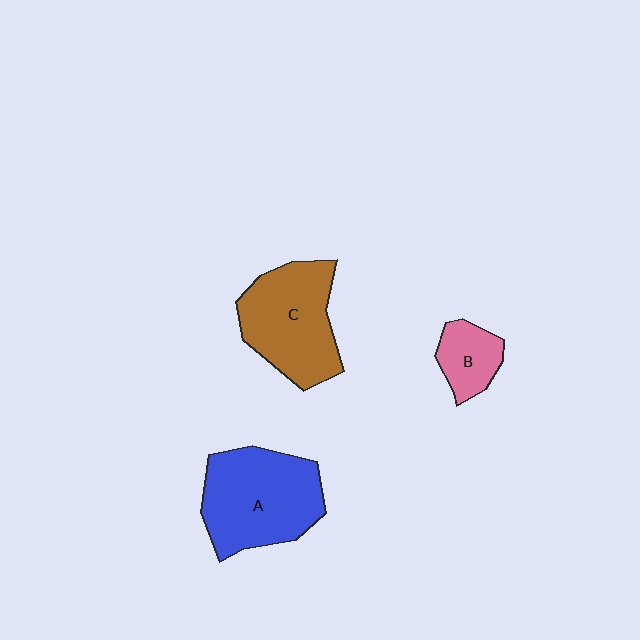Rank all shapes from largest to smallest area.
From largest to smallest: A (blue), C (brown), B (pink).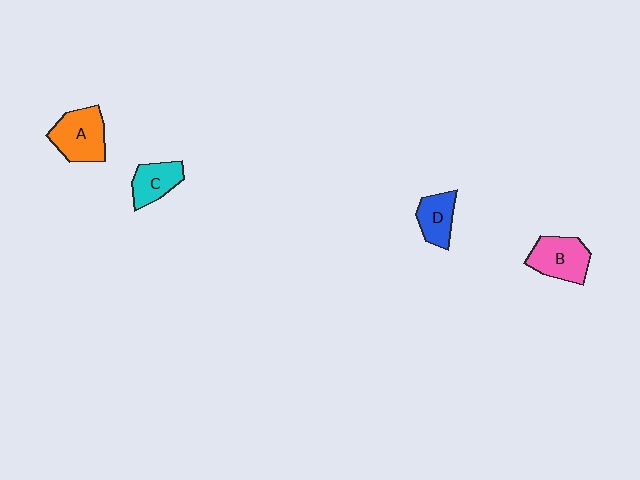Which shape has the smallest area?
Shape D (blue).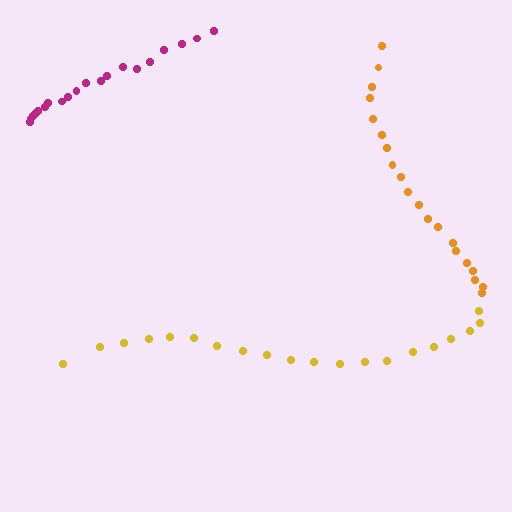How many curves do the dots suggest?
There are 3 distinct paths.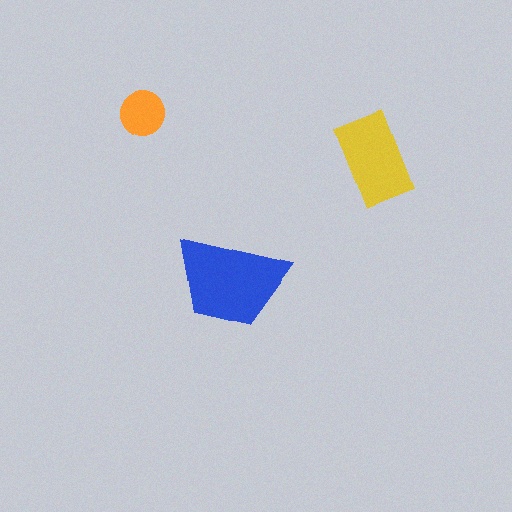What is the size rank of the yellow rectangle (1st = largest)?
2nd.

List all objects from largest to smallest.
The blue trapezoid, the yellow rectangle, the orange circle.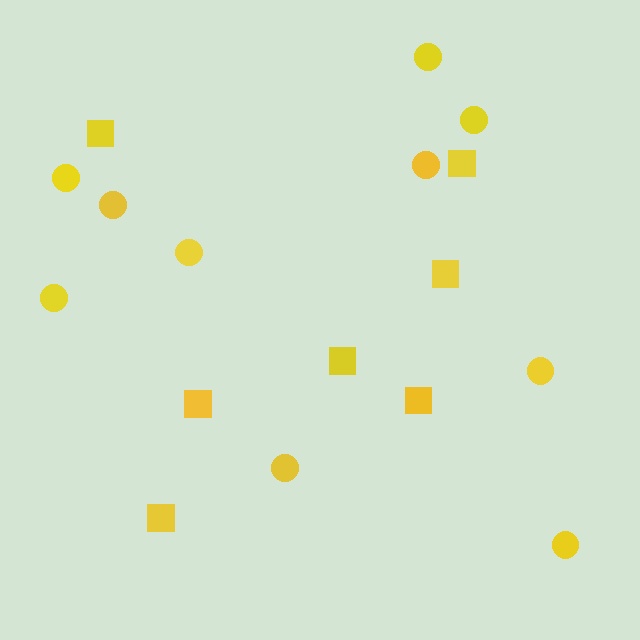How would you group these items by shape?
There are 2 groups: one group of circles (10) and one group of squares (7).